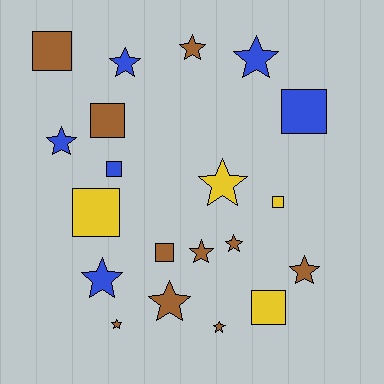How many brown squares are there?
There are 3 brown squares.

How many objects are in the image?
There are 20 objects.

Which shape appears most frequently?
Star, with 12 objects.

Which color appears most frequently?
Brown, with 10 objects.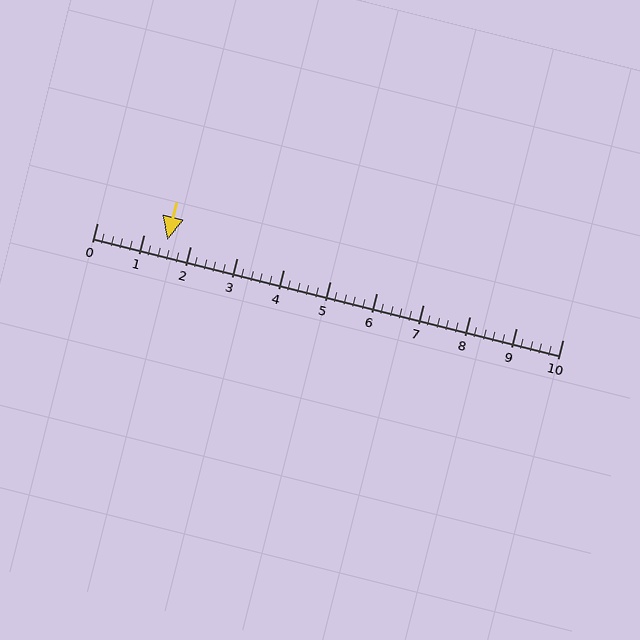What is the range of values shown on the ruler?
The ruler shows values from 0 to 10.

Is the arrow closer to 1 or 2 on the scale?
The arrow is closer to 2.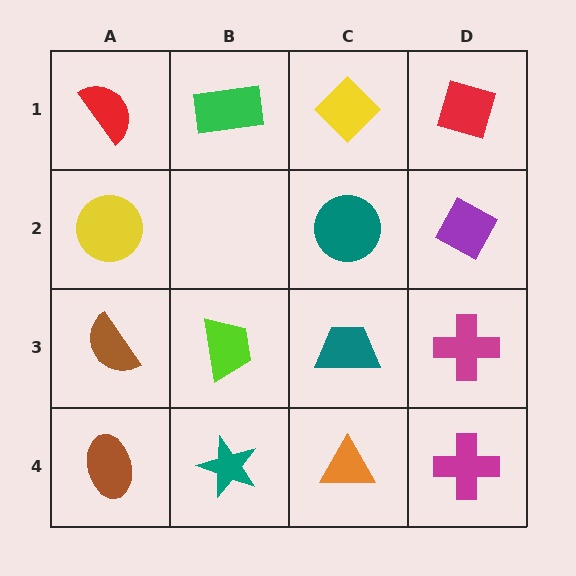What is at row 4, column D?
A magenta cross.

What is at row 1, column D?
A red diamond.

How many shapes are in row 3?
4 shapes.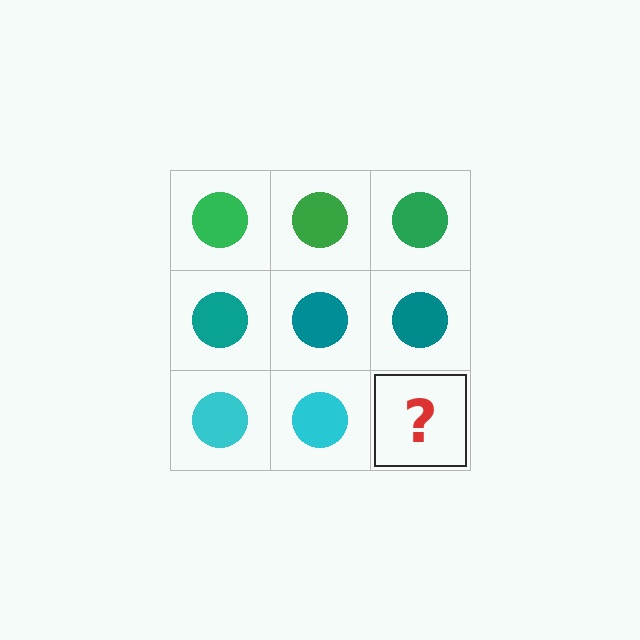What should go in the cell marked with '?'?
The missing cell should contain a cyan circle.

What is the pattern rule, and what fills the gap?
The rule is that each row has a consistent color. The gap should be filled with a cyan circle.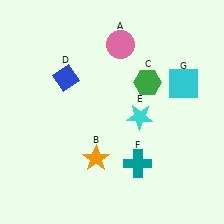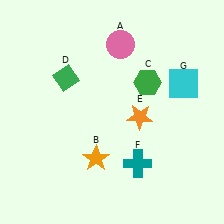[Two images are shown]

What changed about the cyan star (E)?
In Image 1, E is cyan. In Image 2, it changed to orange.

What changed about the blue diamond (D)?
In Image 1, D is blue. In Image 2, it changed to green.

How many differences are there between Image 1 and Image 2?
There are 2 differences between the two images.